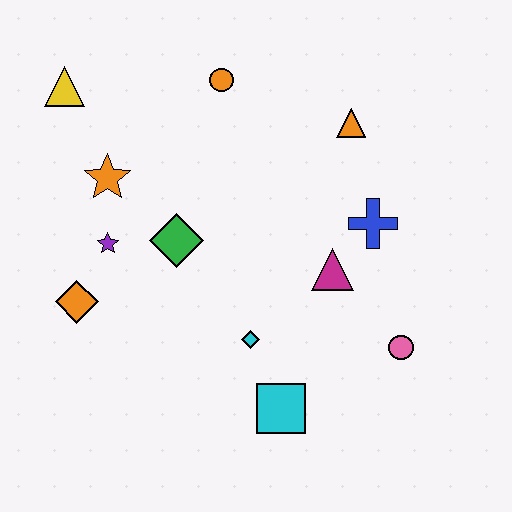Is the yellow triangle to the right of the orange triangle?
No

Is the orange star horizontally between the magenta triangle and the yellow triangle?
Yes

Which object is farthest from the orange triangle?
The orange diamond is farthest from the orange triangle.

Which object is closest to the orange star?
The purple star is closest to the orange star.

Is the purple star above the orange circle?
No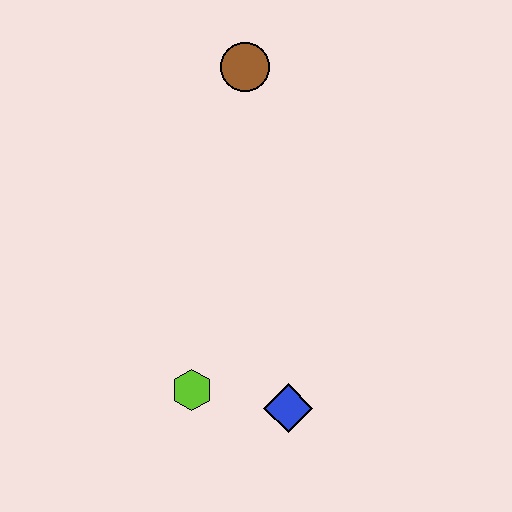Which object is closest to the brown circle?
The lime hexagon is closest to the brown circle.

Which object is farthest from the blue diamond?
The brown circle is farthest from the blue diamond.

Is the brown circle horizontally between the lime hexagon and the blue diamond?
Yes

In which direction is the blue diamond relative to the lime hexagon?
The blue diamond is to the right of the lime hexagon.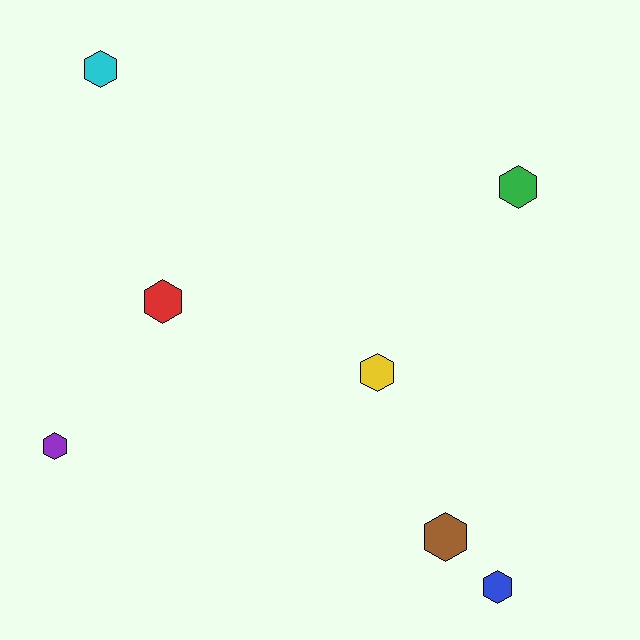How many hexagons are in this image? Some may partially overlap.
There are 7 hexagons.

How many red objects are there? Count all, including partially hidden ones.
There is 1 red object.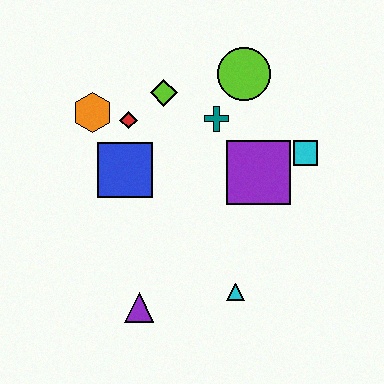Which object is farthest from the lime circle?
The purple triangle is farthest from the lime circle.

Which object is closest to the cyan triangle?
The purple triangle is closest to the cyan triangle.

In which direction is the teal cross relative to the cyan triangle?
The teal cross is above the cyan triangle.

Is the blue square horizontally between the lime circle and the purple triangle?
No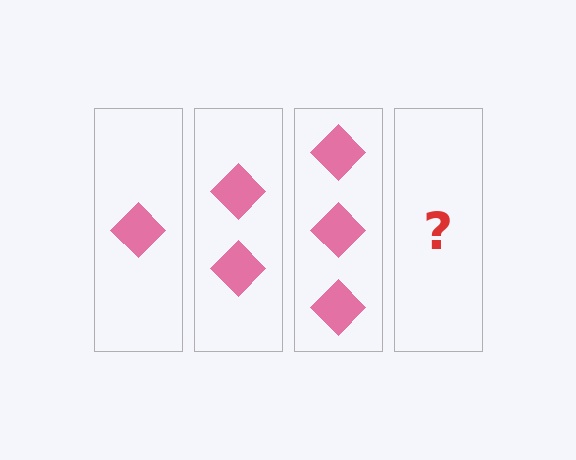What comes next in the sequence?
The next element should be 4 diamonds.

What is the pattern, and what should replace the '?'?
The pattern is that each step adds one more diamond. The '?' should be 4 diamonds.